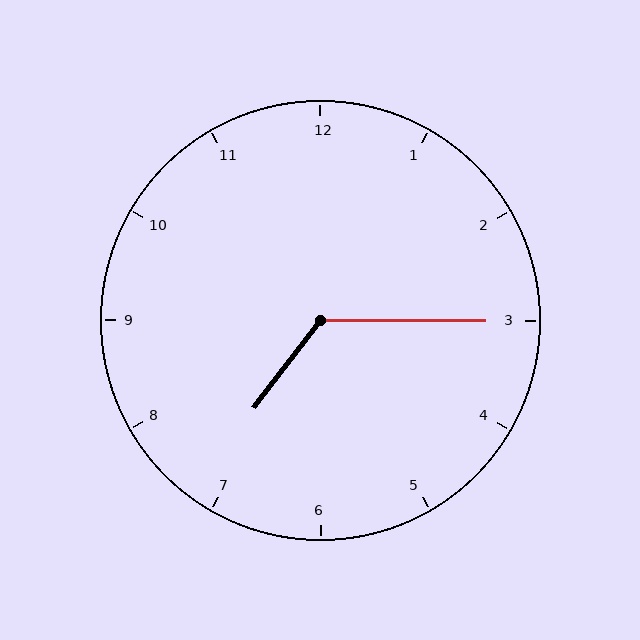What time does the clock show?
7:15.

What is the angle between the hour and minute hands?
Approximately 128 degrees.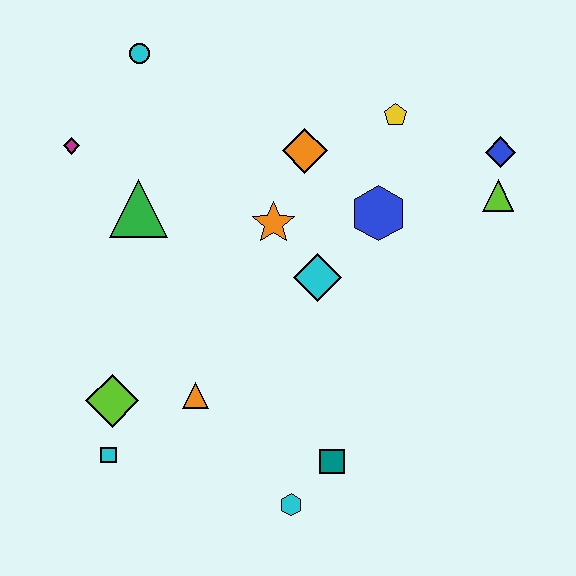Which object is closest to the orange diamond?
The orange star is closest to the orange diamond.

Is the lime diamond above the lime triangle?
No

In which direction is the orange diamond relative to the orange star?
The orange diamond is above the orange star.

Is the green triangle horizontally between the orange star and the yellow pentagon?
No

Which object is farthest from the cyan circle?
The cyan hexagon is farthest from the cyan circle.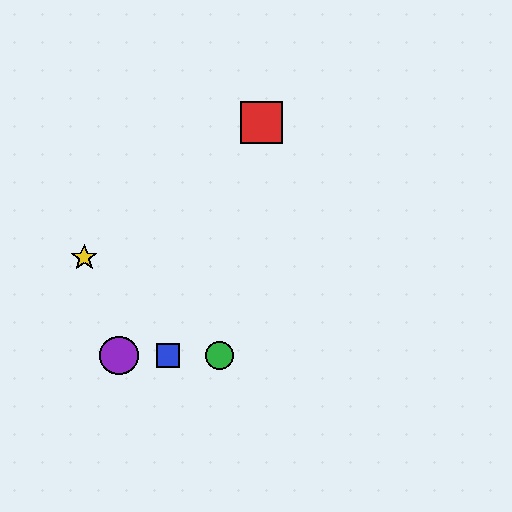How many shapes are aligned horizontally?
3 shapes (the blue square, the green circle, the purple circle) are aligned horizontally.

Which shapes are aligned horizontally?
The blue square, the green circle, the purple circle are aligned horizontally.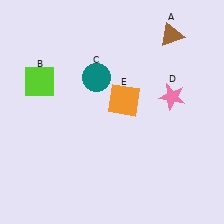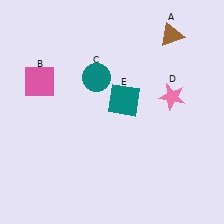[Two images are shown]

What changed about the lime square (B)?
In Image 1, B is lime. In Image 2, it changed to pink.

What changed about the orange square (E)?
In Image 1, E is orange. In Image 2, it changed to teal.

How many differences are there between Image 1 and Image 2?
There are 2 differences between the two images.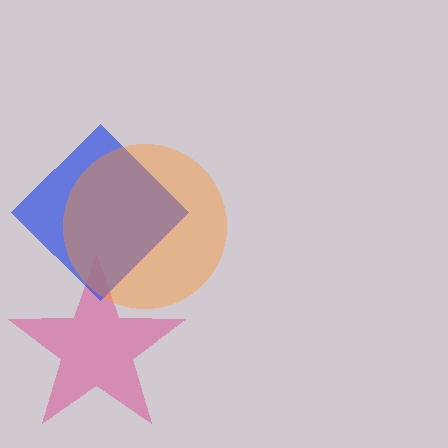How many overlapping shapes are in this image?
There are 3 overlapping shapes in the image.